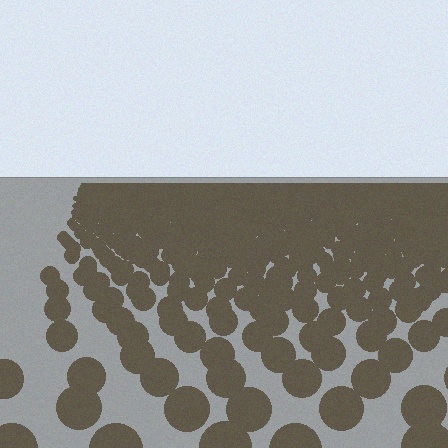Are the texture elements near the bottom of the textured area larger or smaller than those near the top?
Larger. Near the bottom, elements are closer to the viewer and appear at a bigger on-screen size.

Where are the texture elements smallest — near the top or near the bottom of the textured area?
Near the top.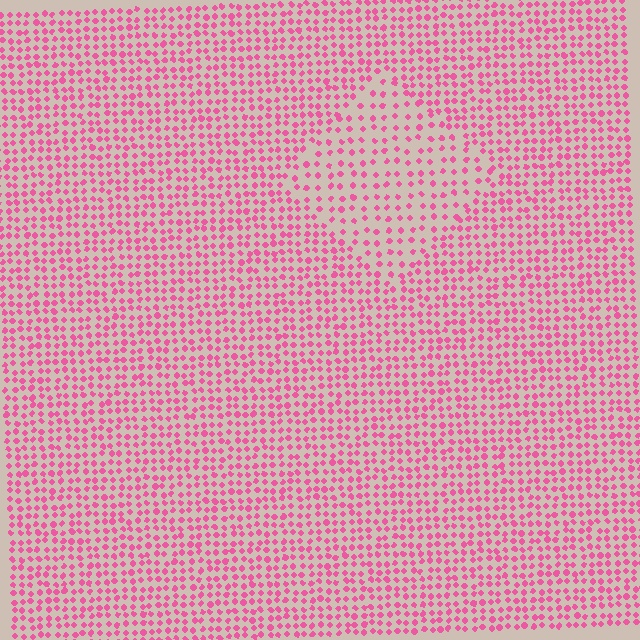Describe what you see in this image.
The image contains small pink elements arranged at two different densities. A diamond-shaped region is visible where the elements are less densely packed than the surrounding area.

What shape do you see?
I see a diamond.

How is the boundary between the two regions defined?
The boundary is defined by a change in element density (approximately 1.8x ratio). All elements are the same color, size, and shape.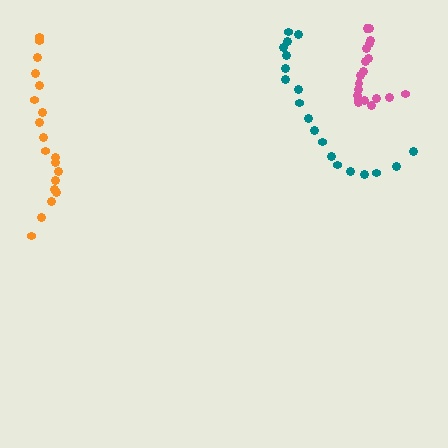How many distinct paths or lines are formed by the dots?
There are 3 distinct paths.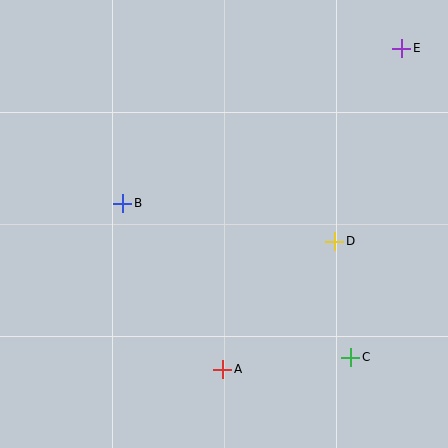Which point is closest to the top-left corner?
Point B is closest to the top-left corner.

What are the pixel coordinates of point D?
Point D is at (335, 241).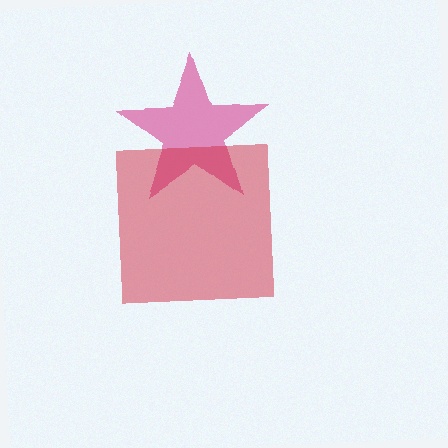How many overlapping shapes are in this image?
There are 2 overlapping shapes in the image.